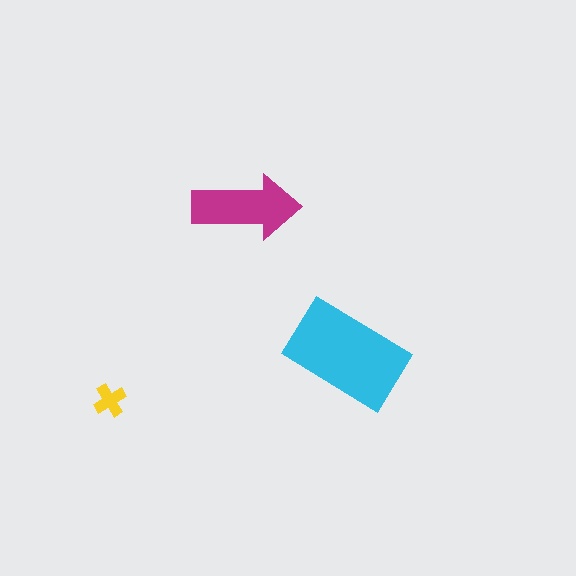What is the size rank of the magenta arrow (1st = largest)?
2nd.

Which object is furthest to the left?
The yellow cross is leftmost.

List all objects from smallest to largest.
The yellow cross, the magenta arrow, the cyan rectangle.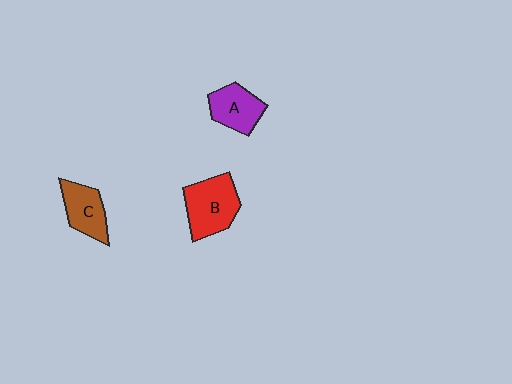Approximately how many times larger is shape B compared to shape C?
Approximately 1.4 times.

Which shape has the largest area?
Shape B (red).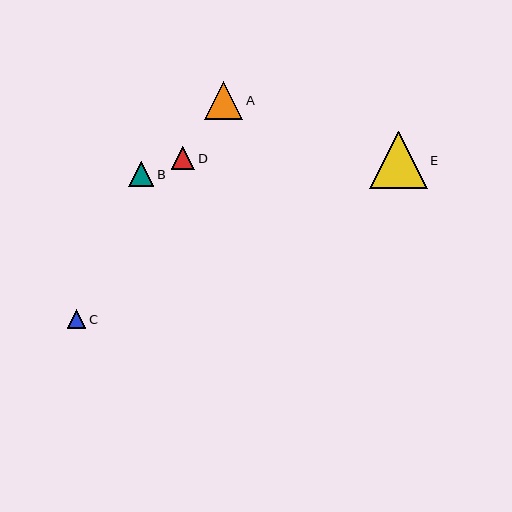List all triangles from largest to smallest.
From largest to smallest: E, A, B, D, C.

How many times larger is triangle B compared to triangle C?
Triangle B is approximately 1.4 times the size of triangle C.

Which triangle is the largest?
Triangle E is the largest with a size of approximately 57 pixels.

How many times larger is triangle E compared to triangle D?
Triangle E is approximately 2.5 times the size of triangle D.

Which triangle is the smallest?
Triangle C is the smallest with a size of approximately 18 pixels.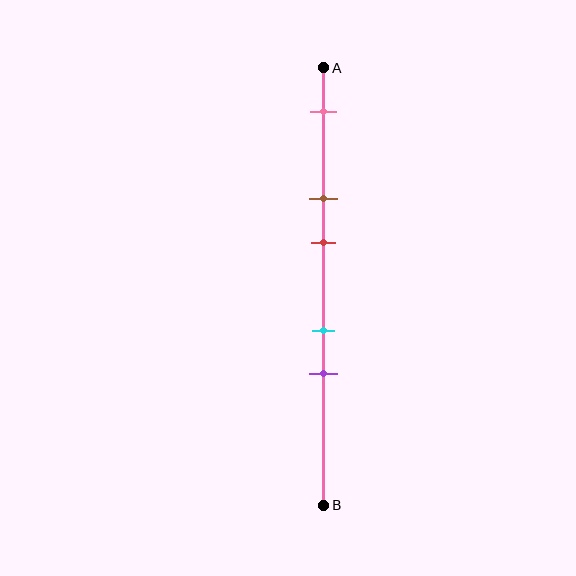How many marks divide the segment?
There are 5 marks dividing the segment.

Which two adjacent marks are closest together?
The cyan and purple marks are the closest adjacent pair.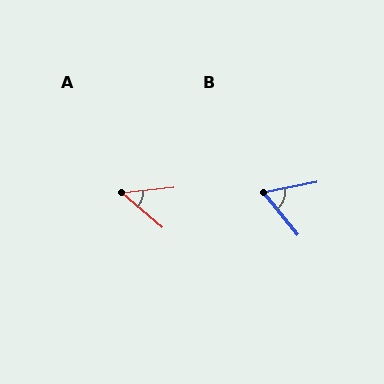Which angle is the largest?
B, at approximately 62 degrees.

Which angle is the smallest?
A, at approximately 46 degrees.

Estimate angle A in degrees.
Approximately 46 degrees.